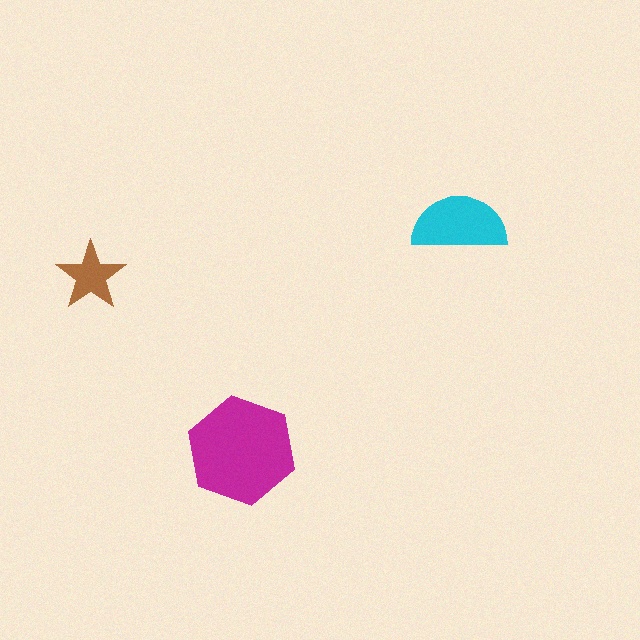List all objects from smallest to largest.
The brown star, the cyan semicircle, the magenta hexagon.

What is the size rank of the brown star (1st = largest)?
3rd.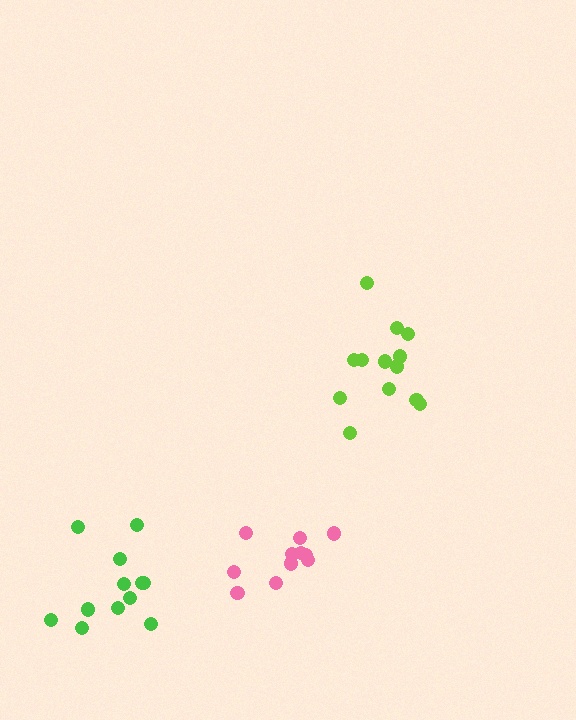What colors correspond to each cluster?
The clusters are colored: pink, lime, green.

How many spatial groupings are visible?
There are 3 spatial groupings.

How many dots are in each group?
Group 1: 11 dots, Group 2: 13 dots, Group 3: 12 dots (36 total).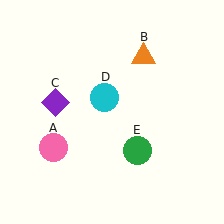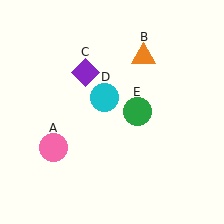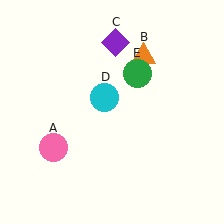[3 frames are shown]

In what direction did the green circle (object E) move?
The green circle (object E) moved up.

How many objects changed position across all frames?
2 objects changed position: purple diamond (object C), green circle (object E).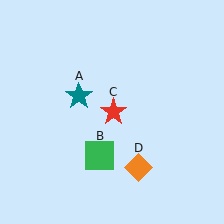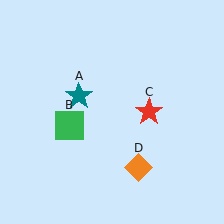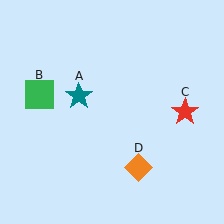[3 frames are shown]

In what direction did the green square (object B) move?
The green square (object B) moved up and to the left.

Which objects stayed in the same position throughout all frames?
Teal star (object A) and orange diamond (object D) remained stationary.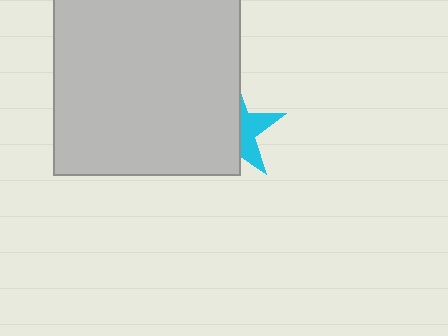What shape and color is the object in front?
The object in front is a light gray rectangle.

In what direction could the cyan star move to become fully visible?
The cyan star could move right. That would shift it out from behind the light gray rectangle entirely.